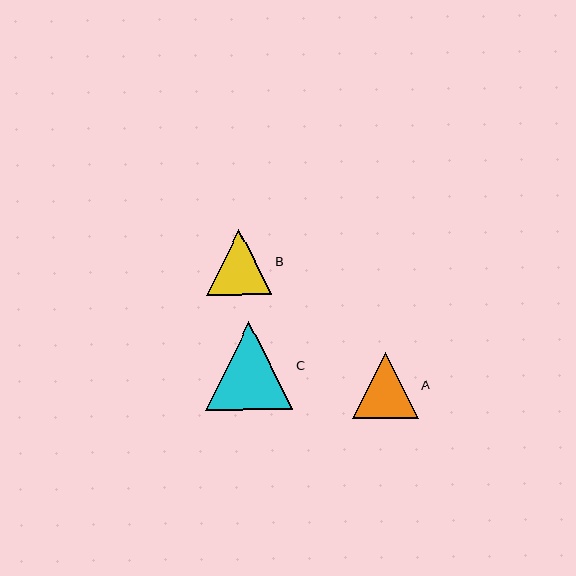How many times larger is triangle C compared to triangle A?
Triangle C is approximately 1.3 times the size of triangle A.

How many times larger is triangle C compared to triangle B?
Triangle C is approximately 1.3 times the size of triangle B.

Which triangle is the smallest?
Triangle B is the smallest with a size of approximately 66 pixels.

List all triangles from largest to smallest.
From largest to smallest: C, A, B.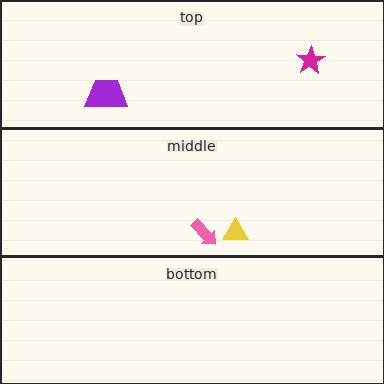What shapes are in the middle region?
The pink arrow, the yellow triangle.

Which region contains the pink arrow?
The middle region.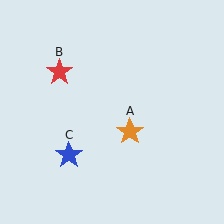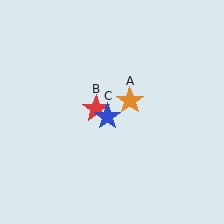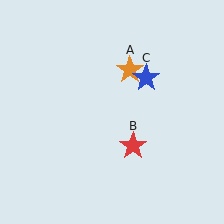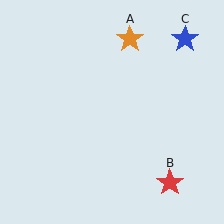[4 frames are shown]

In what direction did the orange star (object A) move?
The orange star (object A) moved up.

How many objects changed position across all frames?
3 objects changed position: orange star (object A), red star (object B), blue star (object C).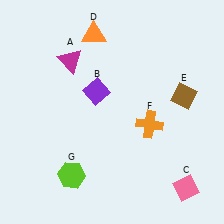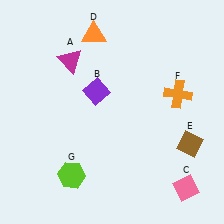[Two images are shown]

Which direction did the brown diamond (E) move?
The brown diamond (E) moved down.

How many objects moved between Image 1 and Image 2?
2 objects moved between the two images.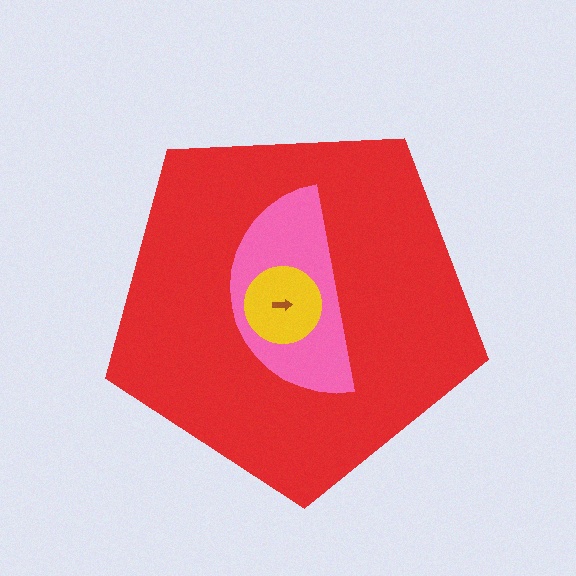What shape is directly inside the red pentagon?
The pink semicircle.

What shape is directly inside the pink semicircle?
The yellow circle.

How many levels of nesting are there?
4.